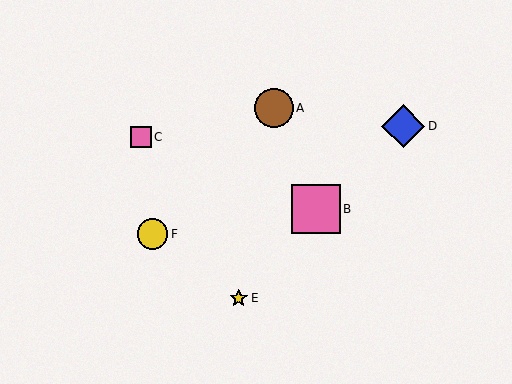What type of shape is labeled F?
Shape F is a yellow circle.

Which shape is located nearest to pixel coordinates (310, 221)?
The pink square (labeled B) at (316, 209) is nearest to that location.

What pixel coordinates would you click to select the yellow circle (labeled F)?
Click at (153, 234) to select the yellow circle F.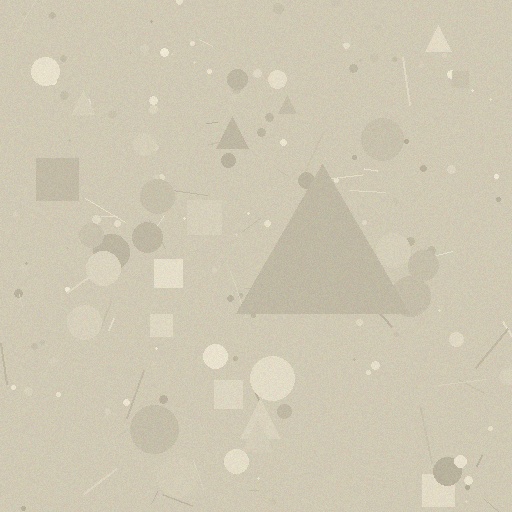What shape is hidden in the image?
A triangle is hidden in the image.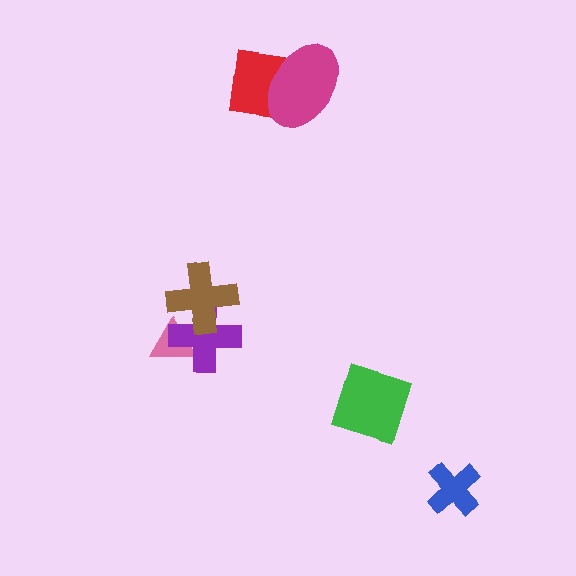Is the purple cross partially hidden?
Yes, it is partially covered by another shape.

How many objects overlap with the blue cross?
0 objects overlap with the blue cross.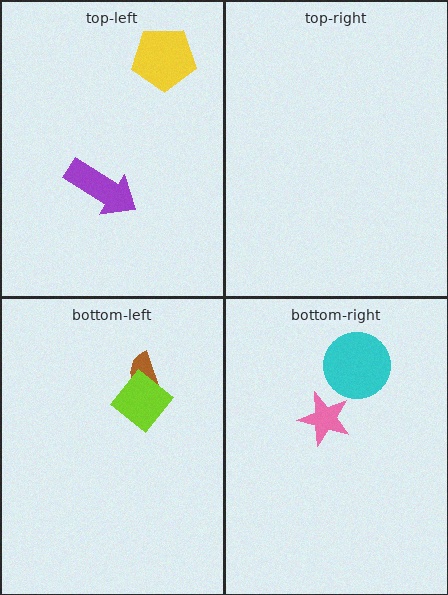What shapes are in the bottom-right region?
The cyan circle, the pink star.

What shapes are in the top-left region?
The purple arrow, the yellow pentagon.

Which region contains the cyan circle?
The bottom-right region.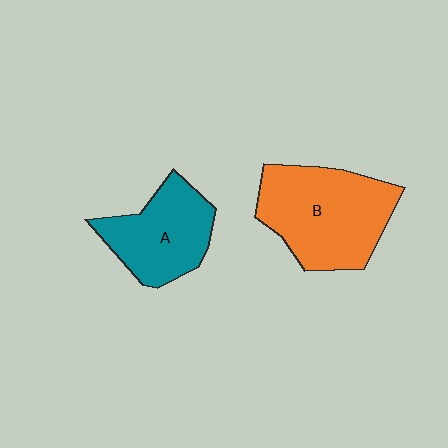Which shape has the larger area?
Shape B (orange).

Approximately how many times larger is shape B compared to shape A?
Approximately 1.4 times.